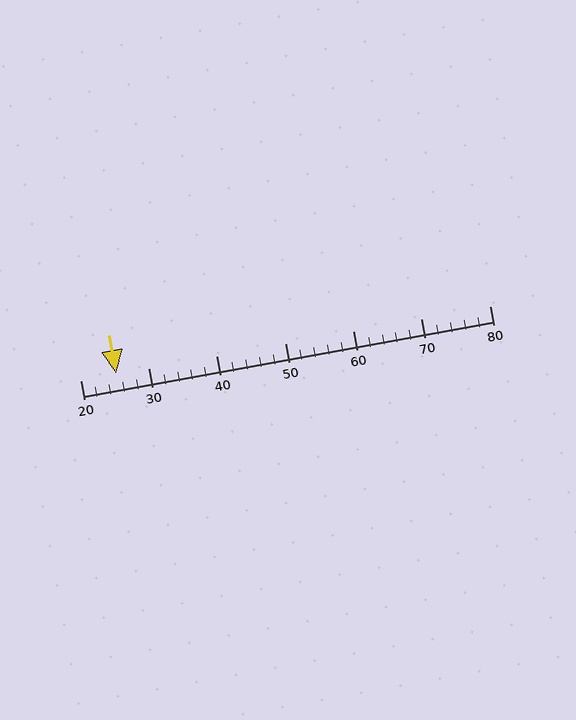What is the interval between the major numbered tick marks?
The major tick marks are spaced 10 units apart.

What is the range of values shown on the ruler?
The ruler shows values from 20 to 80.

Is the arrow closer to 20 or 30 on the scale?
The arrow is closer to 30.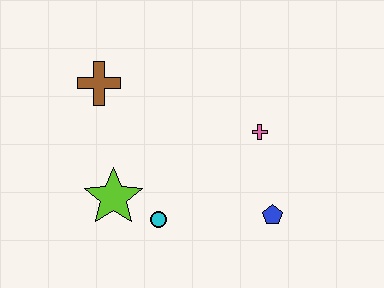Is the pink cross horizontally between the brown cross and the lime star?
No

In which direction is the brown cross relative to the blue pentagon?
The brown cross is to the left of the blue pentagon.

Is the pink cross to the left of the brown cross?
No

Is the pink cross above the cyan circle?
Yes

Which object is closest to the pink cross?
The blue pentagon is closest to the pink cross.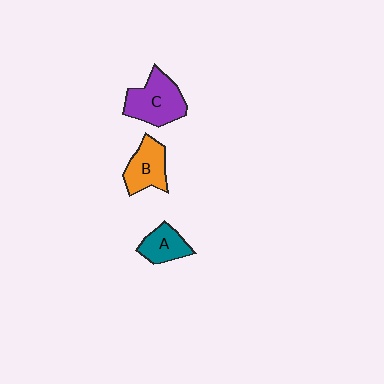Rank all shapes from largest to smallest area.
From largest to smallest: C (purple), B (orange), A (teal).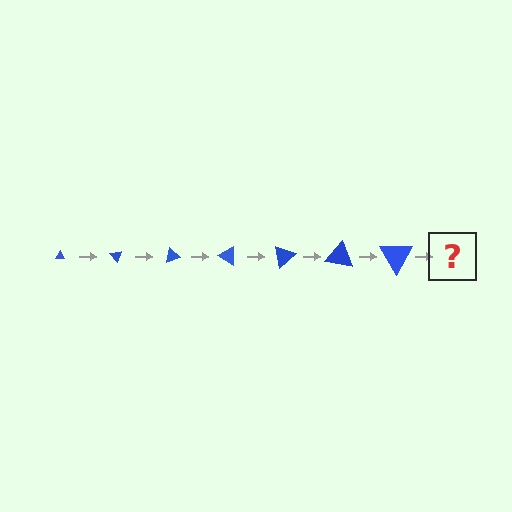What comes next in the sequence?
The next element should be a triangle, larger than the previous one and rotated 350 degrees from the start.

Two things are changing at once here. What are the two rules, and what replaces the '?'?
The two rules are that the triangle grows larger each step and it rotates 50 degrees each step. The '?' should be a triangle, larger than the previous one and rotated 350 degrees from the start.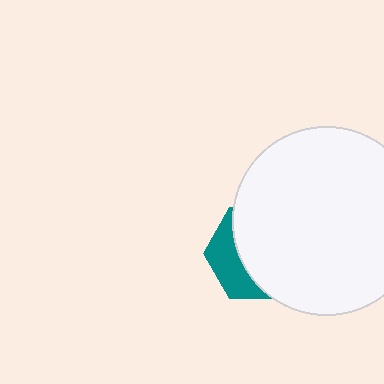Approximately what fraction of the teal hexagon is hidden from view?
Roughly 67% of the teal hexagon is hidden behind the white circle.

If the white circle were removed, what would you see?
You would see the complete teal hexagon.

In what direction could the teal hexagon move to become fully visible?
The teal hexagon could move left. That would shift it out from behind the white circle entirely.